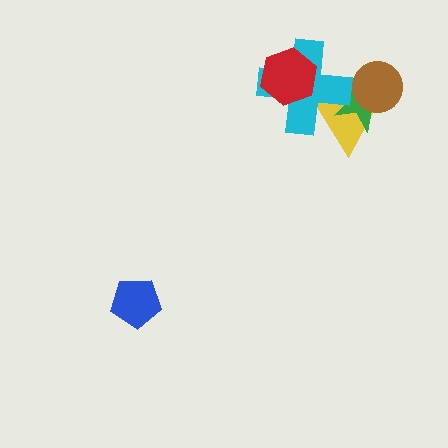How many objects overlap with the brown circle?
2 objects overlap with the brown circle.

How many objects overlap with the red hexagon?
1 object overlaps with the red hexagon.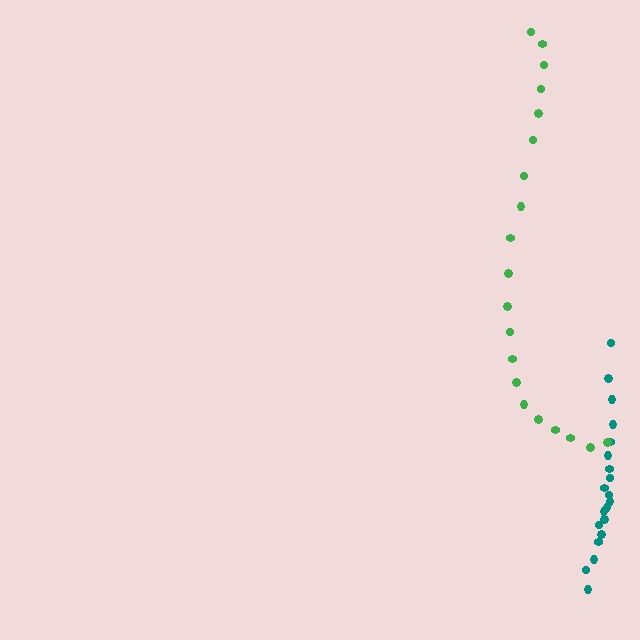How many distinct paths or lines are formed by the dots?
There are 2 distinct paths.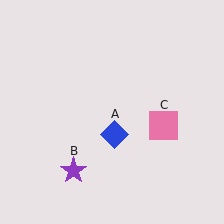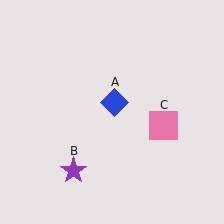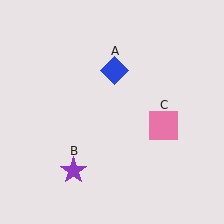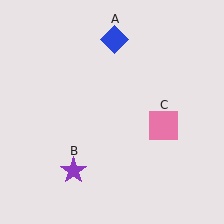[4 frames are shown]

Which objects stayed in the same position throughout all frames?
Purple star (object B) and pink square (object C) remained stationary.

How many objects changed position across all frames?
1 object changed position: blue diamond (object A).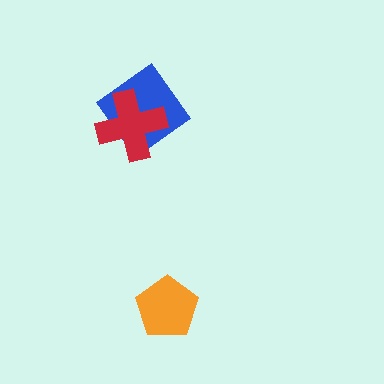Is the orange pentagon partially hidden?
No, no other shape covers it.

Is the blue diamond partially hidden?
Yes, it is partially covered by another shape.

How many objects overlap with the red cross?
1 object overlaps with the red cross.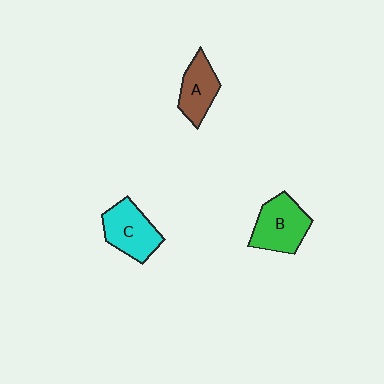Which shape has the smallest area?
Shape A (brown).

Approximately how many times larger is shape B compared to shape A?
Approximately 1.3 times.